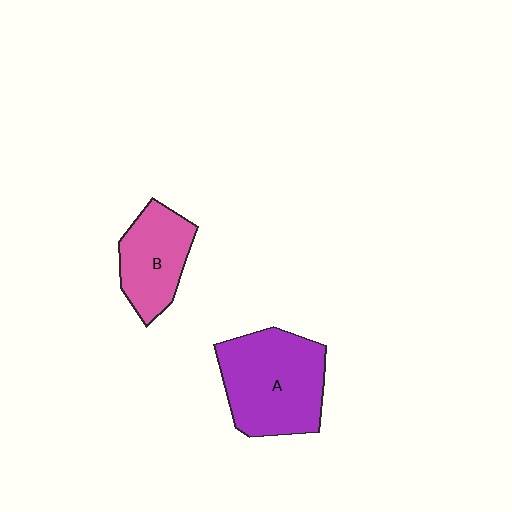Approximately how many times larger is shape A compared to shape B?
Approximately 1.5 times.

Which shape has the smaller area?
Shape B (pink).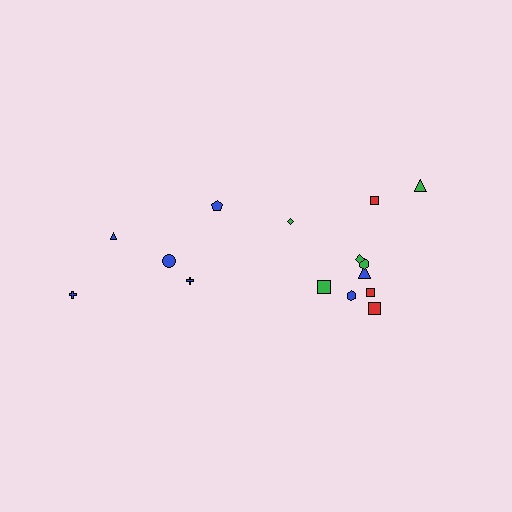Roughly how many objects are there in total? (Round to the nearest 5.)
Roughly 15 objects in total.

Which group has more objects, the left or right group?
The right group.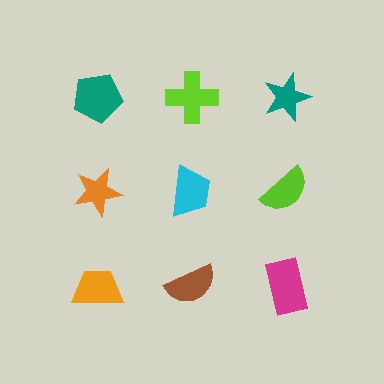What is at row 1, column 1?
A teal pentagon.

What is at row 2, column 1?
An orange star.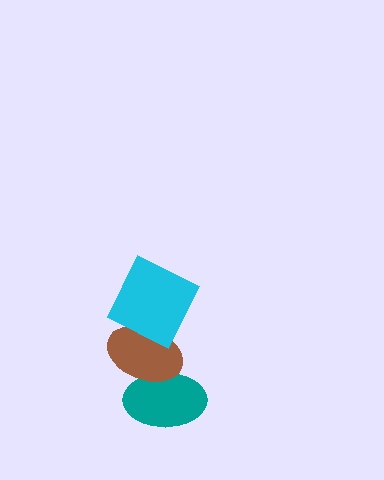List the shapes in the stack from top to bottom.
From top to bottom: the cyan square, the brown ellipse, the teal ellipse.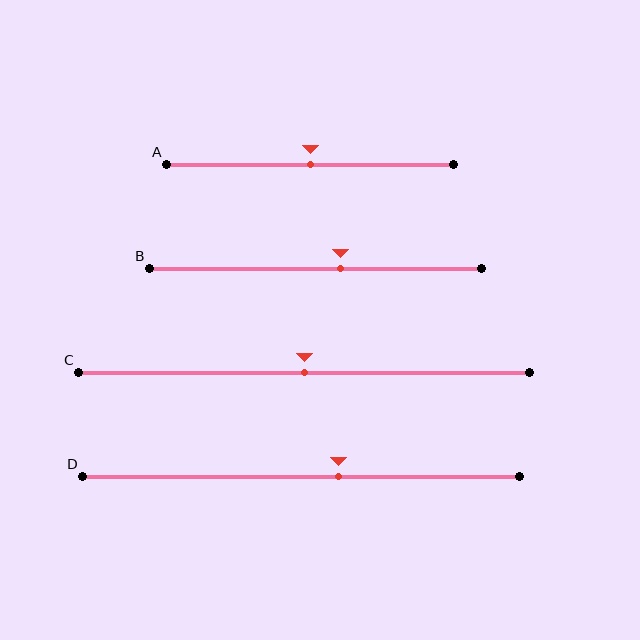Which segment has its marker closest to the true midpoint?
Segment A has its marker closest to the true midpoint.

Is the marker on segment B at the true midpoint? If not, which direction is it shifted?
No, the marker on segment B is shifted to the right by about 8% of the segment length.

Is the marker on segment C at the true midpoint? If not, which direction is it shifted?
Yes, the marker on segment C is at the true midpoint.